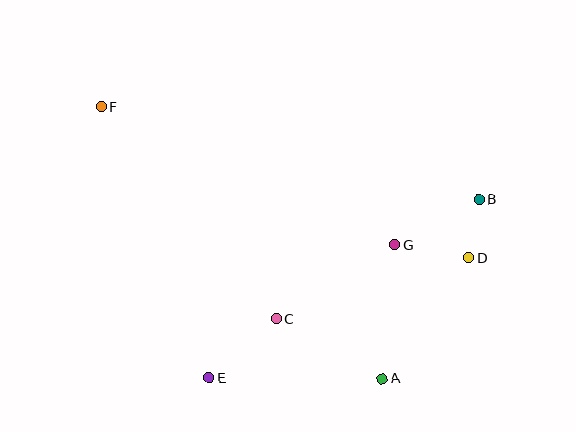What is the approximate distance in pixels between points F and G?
The distance between F and G is approximately 324 pixels.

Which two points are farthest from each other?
Points D and F are farthest from each other.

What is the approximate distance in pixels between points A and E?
The distance between A and E is approximately 173 pixels.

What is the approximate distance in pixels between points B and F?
The distance between B and F is approximately 388 pixels.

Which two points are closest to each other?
Points B and D are closest to each other.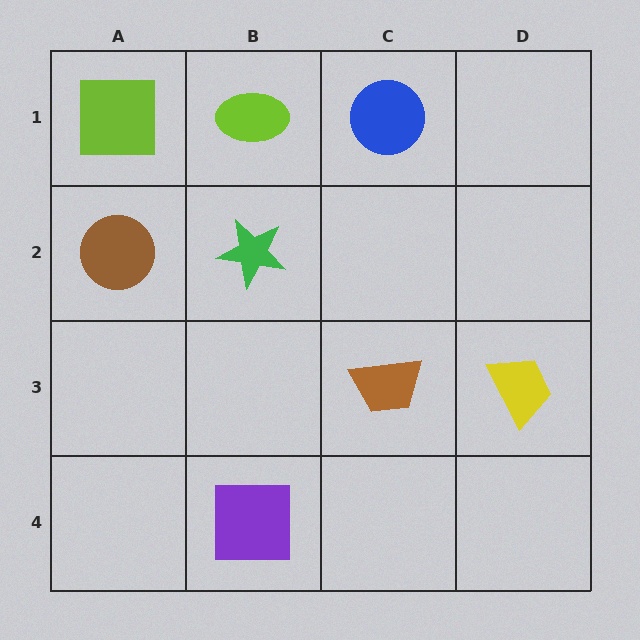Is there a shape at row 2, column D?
No, that cell is empty.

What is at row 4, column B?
A purple square.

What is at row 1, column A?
A lime square.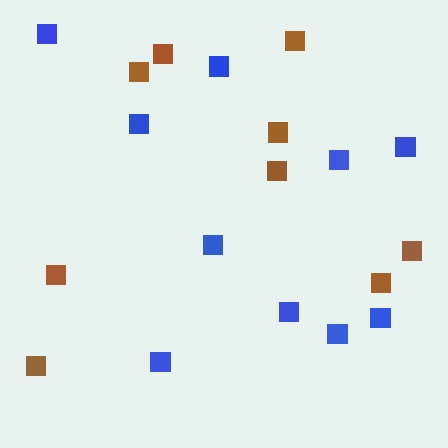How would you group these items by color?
There are 2 groups: one group of blue squares (10) and one group of brown squares (9).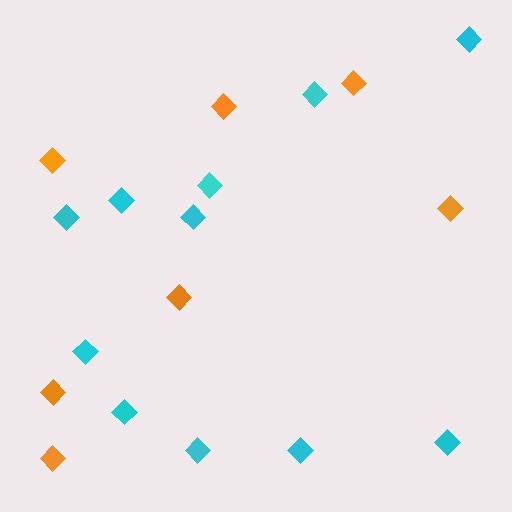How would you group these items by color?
There are 2 groups: one group of orange diamonds (7) and one group of cyan diamonds (11).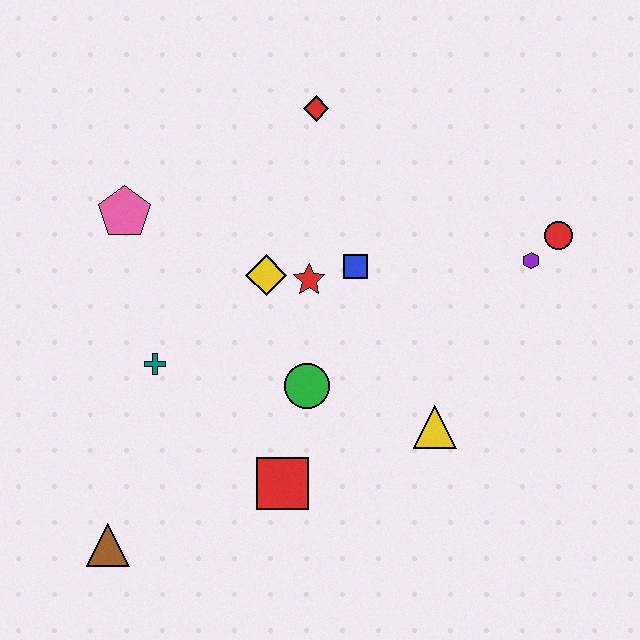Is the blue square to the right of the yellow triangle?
No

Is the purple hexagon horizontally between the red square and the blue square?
No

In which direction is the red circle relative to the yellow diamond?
The red circle is to the right of the yellow diamond.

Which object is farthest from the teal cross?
The red circle is farthest from the teal cross.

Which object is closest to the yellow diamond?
The red star is closest to the yellow diamond.